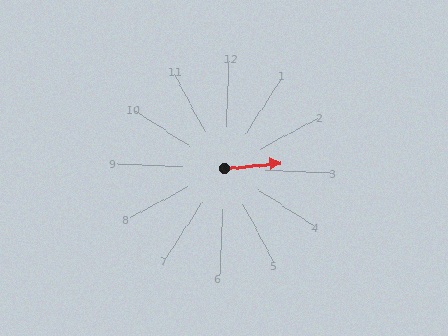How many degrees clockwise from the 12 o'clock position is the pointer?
Approximately 82 degrees.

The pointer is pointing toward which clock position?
Roughly 3 o'clock.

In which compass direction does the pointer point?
East.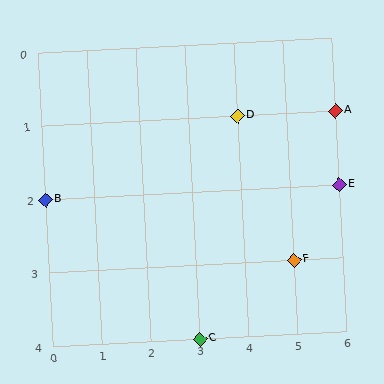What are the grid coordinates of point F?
Point F is at grid coordinates (5, 3).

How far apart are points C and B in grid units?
Points C and B are 3 columns and 2 rows apart (about 3.6 grid units diagonally).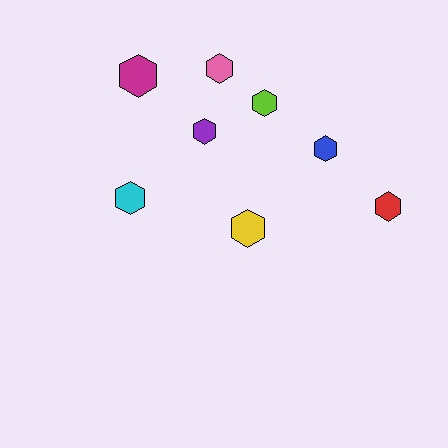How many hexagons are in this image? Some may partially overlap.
There are 8 hexagons.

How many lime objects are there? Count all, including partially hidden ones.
There is 1 lime object.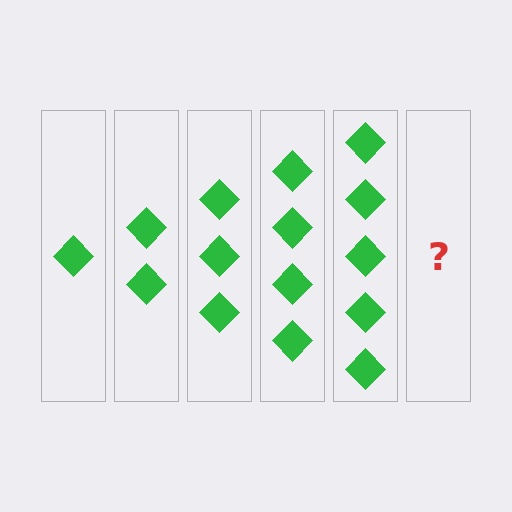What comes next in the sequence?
The next element should be 6 diamonds.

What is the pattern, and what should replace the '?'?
The pattern is that each step adds one more diamond. The '?' should be 6 diamonds.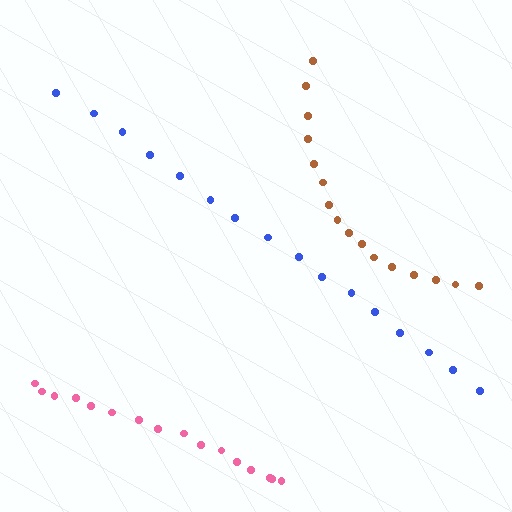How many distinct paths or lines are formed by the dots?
There are 3 distinct paths.